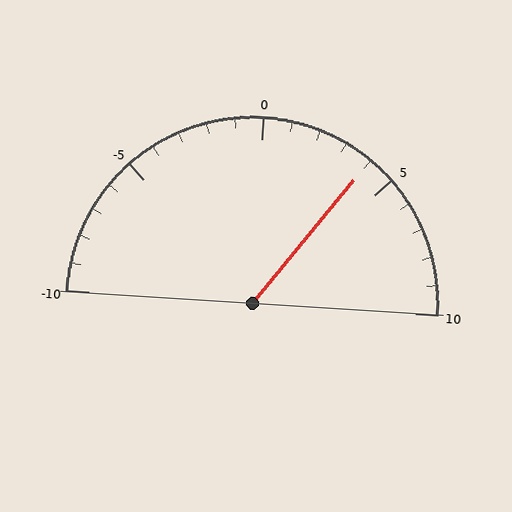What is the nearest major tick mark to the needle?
The nearest major tick mark is 5.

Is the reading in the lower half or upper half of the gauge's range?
The reading is in the upper half of the range (-10 to 10).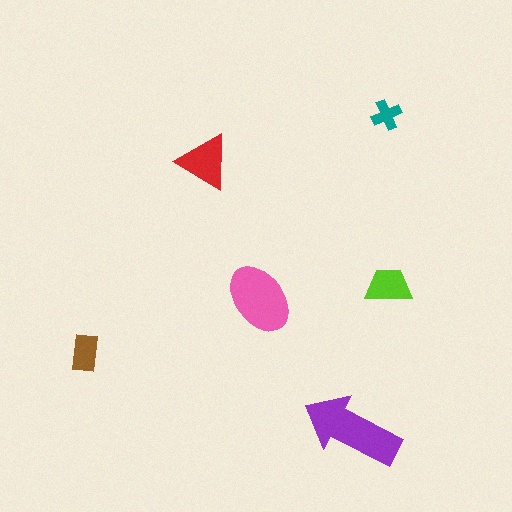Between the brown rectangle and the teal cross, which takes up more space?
The brown rectangle.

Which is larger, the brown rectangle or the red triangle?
The red triangle.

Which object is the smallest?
The teal cross.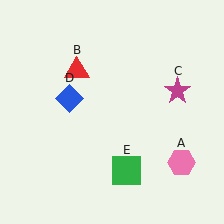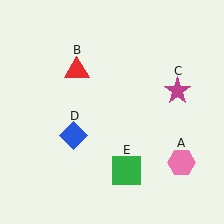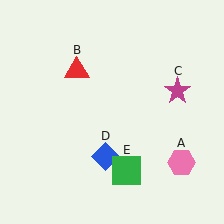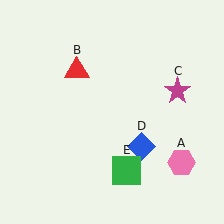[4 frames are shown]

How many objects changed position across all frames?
1 object changed position: blue diamond (object D).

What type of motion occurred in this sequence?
The blue diamond (object D) rotated counterclockwise around the center of the scene.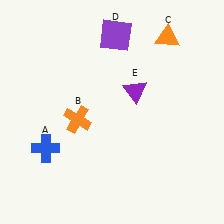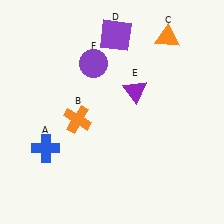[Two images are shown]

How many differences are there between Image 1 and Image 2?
There is 1 difference between the two images.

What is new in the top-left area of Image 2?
A purple circle (F) was added in the top-left area of Image 2.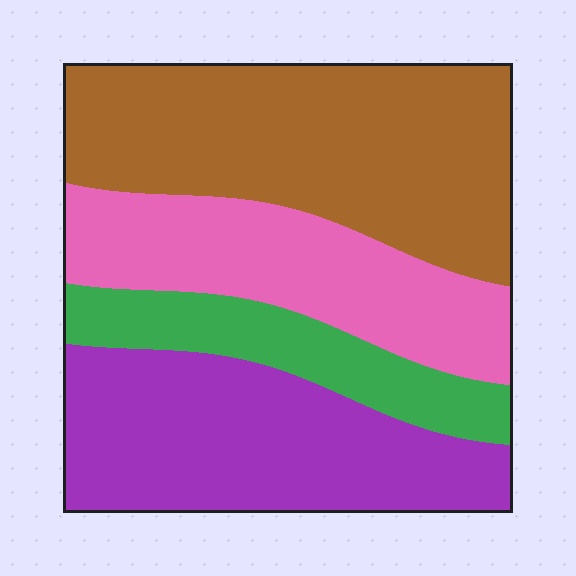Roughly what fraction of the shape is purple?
Purple covers 29% of the shape.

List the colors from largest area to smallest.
From largest to smallest: brown, purple, pink, green.